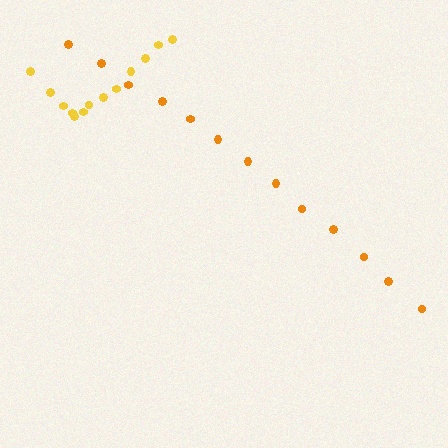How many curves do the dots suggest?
There are 2 distinct paths.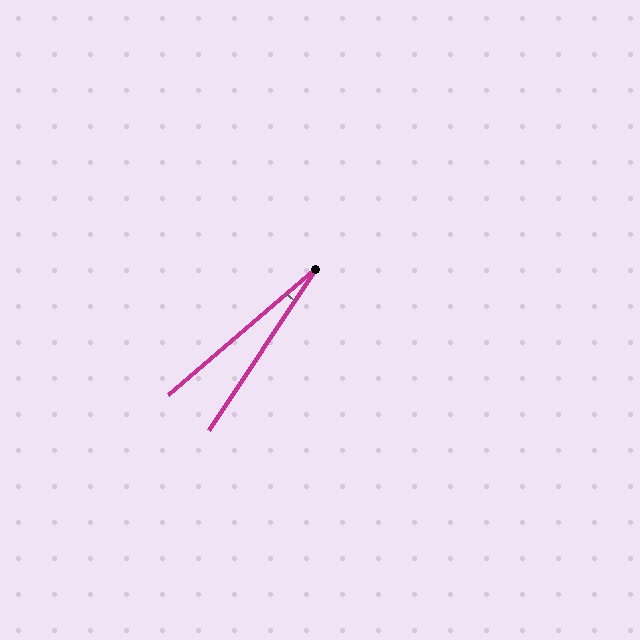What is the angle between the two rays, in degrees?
Approximately 16 degrees.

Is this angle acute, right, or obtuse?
It is acute.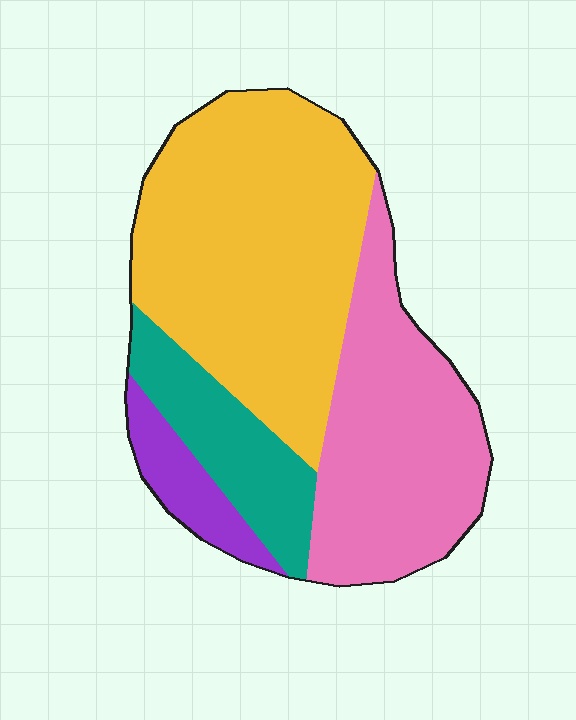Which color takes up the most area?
Yellow, at roughly 45%.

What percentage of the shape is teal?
Teal covers around 15% of the shape.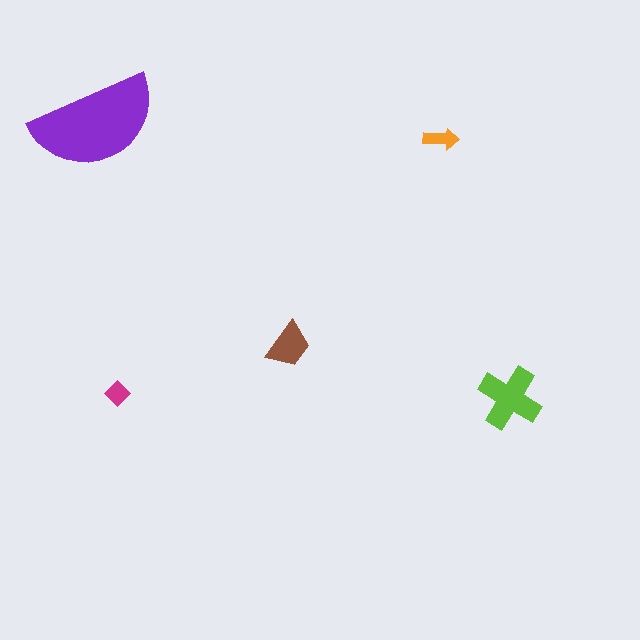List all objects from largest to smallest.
The purple semicircle, the lime cross, the brown trapezoid, the orange arrow, the magenta diamond.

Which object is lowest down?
The lime cross is bottommost.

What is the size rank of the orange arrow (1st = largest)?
4th.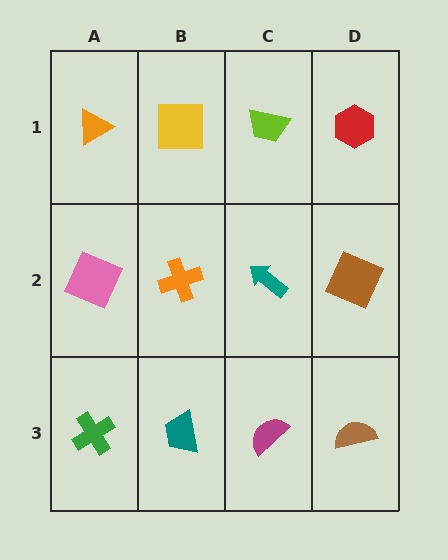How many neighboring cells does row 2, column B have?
4.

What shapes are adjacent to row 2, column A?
An orange triangle (row 1, column A), a green cross (row 3, column A), an orange cross (row 2, column B).